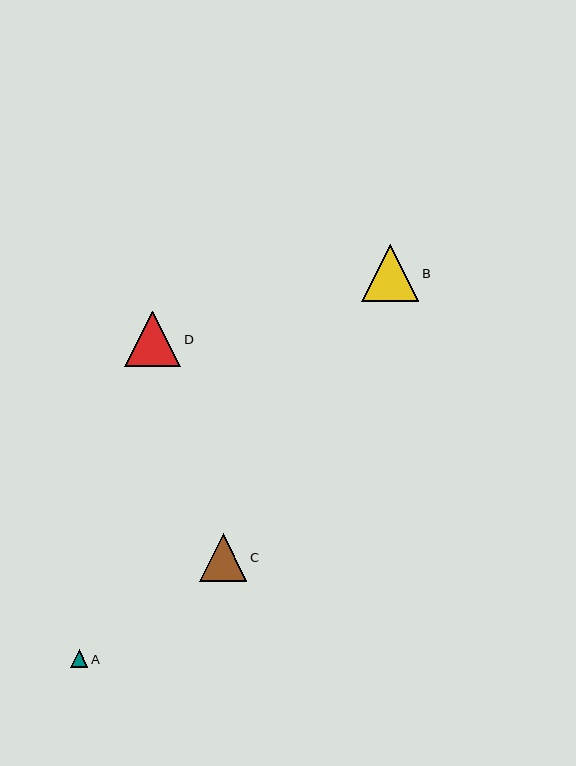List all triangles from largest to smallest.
From largest to smallest: B, D, C, A.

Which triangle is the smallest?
Triangle A is the smallest with a size of approximately 17 pixels.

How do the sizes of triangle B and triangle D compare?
Triangle B and triangle D are approximately the same size.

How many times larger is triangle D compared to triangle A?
Triangle D is approximately 3.2 times the size of triangle A.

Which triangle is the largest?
Triangle B is the largest with a size of approximately 57 pixels.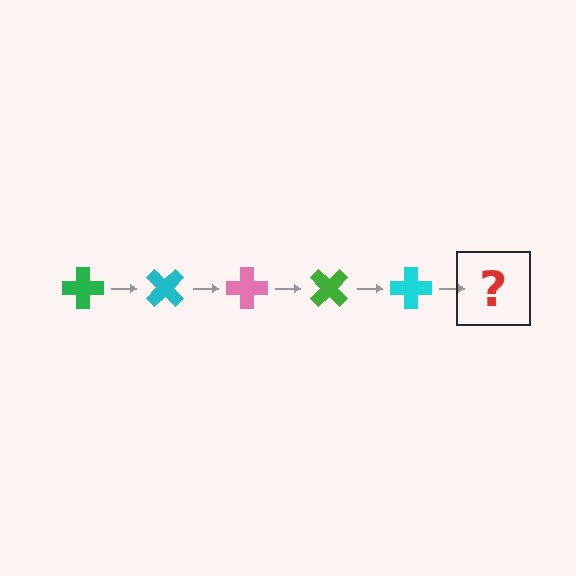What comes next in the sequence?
The next element should be a pink cross, rotated 225 degrees from the start.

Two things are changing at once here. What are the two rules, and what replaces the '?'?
The two rules are that it rotates 45 degrees each step and the color cycles through green, cyan, and pink. The '?' should be a pink cross, rotated 225 degrees from the start.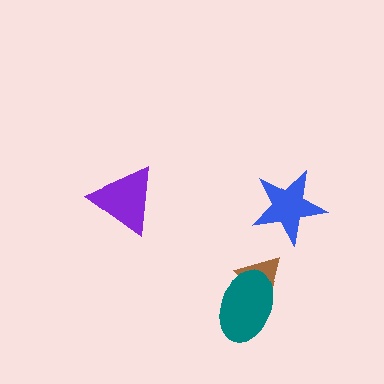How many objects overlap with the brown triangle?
1 object overlaps with the brown triangle.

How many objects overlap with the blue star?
0 objects overlap with the blue star.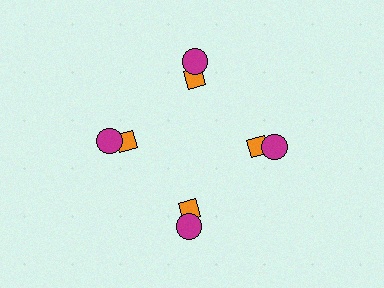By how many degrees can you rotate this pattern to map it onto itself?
The pattern maps onto itself every 90 degrees of rotation.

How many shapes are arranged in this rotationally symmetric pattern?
There are 8 shapes, arranged in 4 groups of 2.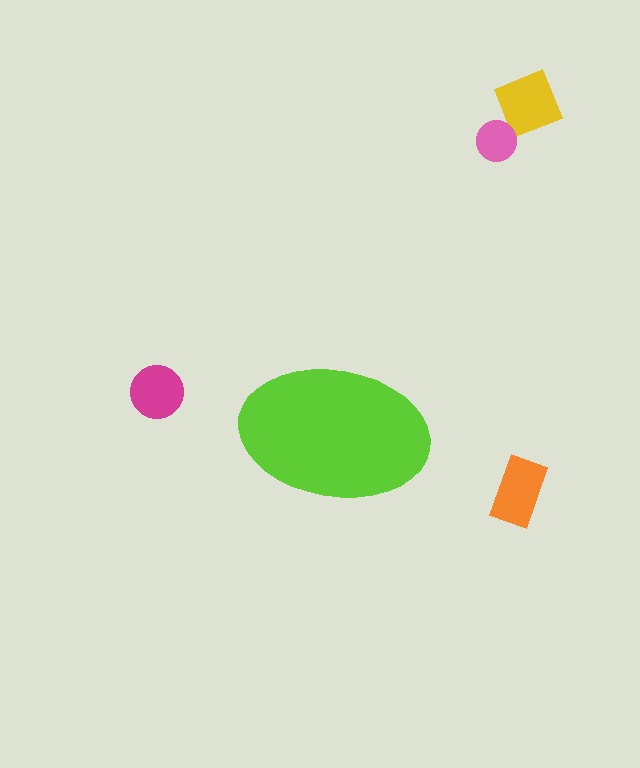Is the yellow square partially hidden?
No, the yellow square is fully visible.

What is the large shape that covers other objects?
A lime ellipse.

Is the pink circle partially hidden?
No, the pink circle is fully visible.